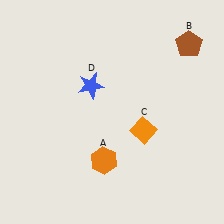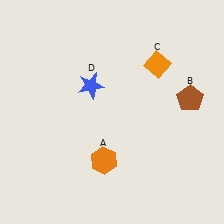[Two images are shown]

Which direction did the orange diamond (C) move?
The orange diamond (C) moved up.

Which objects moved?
The objects that moved are: the brown pentagon (B), the orange diamond (C).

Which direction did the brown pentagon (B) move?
The brown pentagon (B) moved down.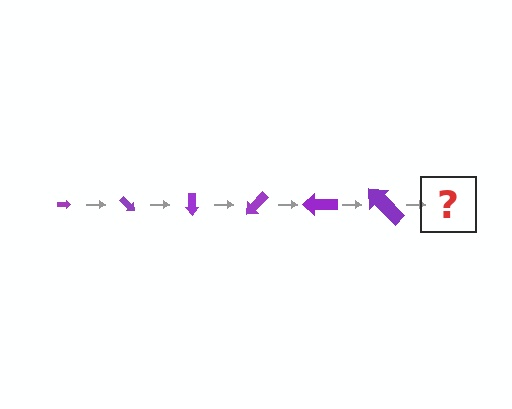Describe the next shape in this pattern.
It should be an arrow, larger than the previous one and rotated 270 degrees from the start.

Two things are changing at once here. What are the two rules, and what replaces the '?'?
The two rules are that the arrow grows larger each step and it rotates 45 degrees each step. The '?' should be an arrow, larger than the previous one and rotated 270 degrees from the start.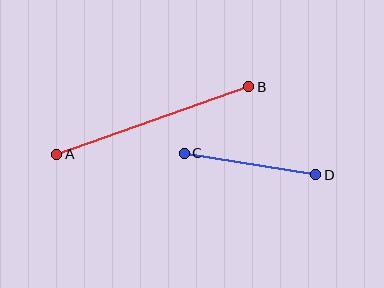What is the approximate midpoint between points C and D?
The midpoint is at approximately (250, 164) pixels.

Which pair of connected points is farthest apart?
Points A and B are farthest apart.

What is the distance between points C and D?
The distance is approximately 133 pixels.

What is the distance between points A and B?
The distance is approximately 203 pixels.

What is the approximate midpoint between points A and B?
The midpoint is at approximately (153, 121) pixels.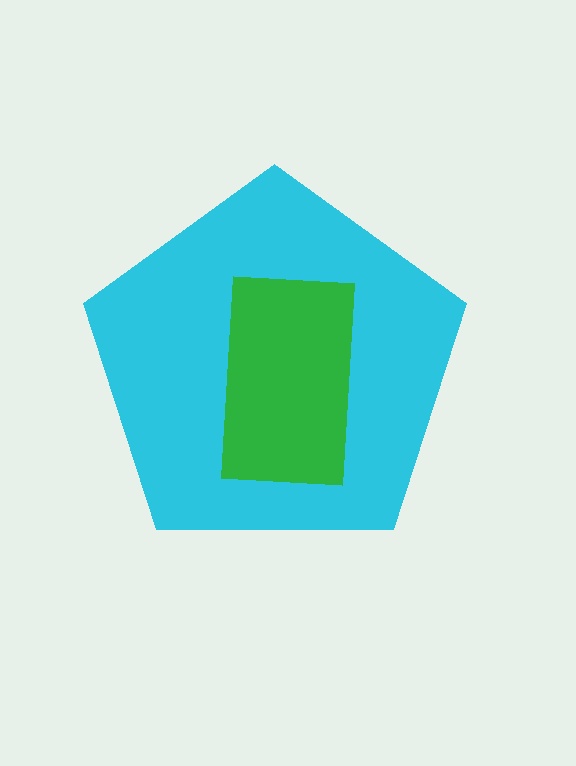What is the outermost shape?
The cyan pentagon.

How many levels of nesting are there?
2.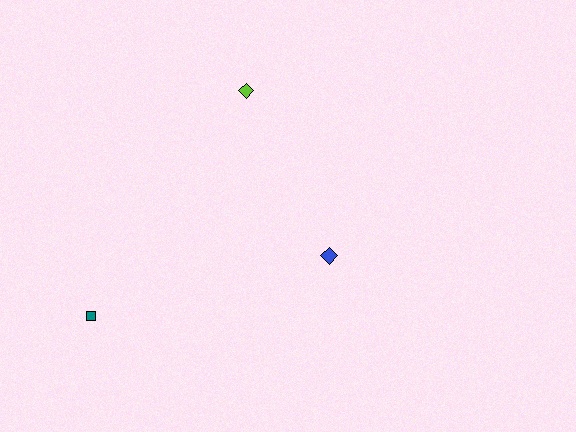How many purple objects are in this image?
There are no purple objects.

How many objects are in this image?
There are 3 objects.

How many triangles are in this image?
There are no triangles.